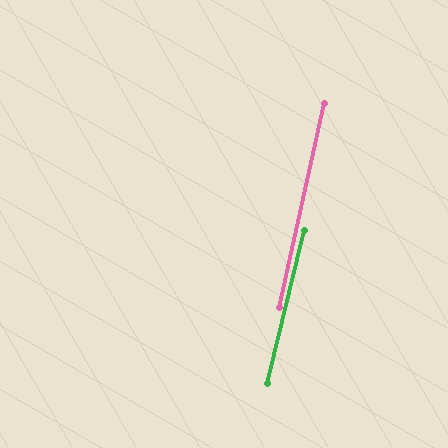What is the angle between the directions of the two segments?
Approximately 1 degree.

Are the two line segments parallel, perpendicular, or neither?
Parallel — their directions differ by only 1.2°.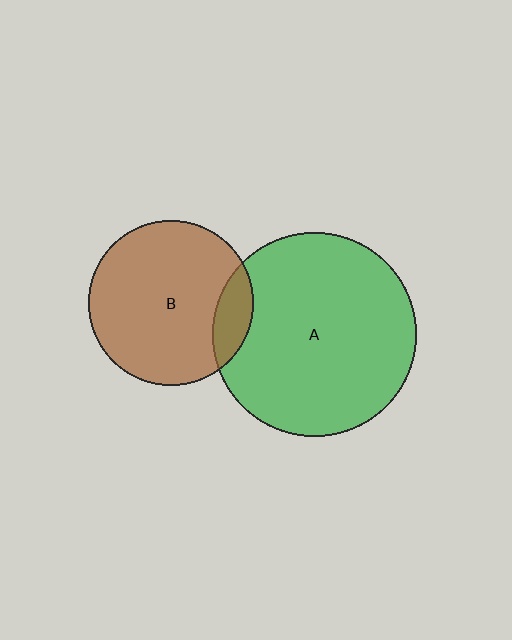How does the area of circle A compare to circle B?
Approximately 1.5 times.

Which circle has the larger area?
Circle A (green).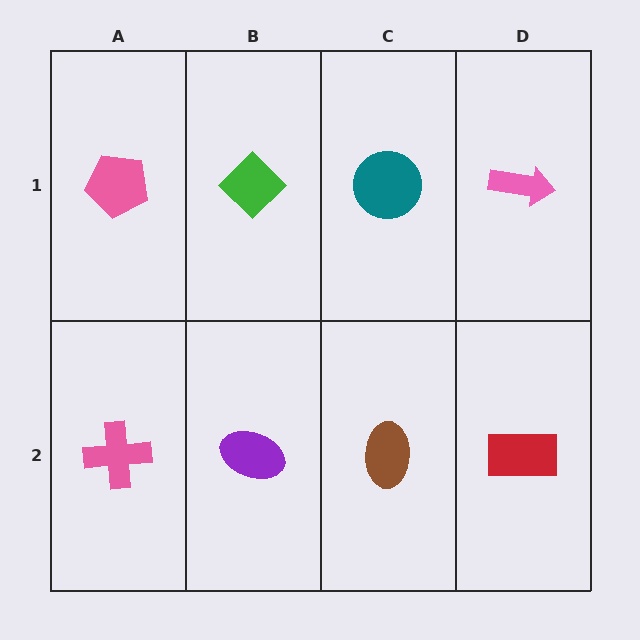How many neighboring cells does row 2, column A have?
2.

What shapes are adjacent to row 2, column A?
A pink pentagon (row 1, column A), a purple ellipse (row 2, column B).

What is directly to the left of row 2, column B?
A pink cross.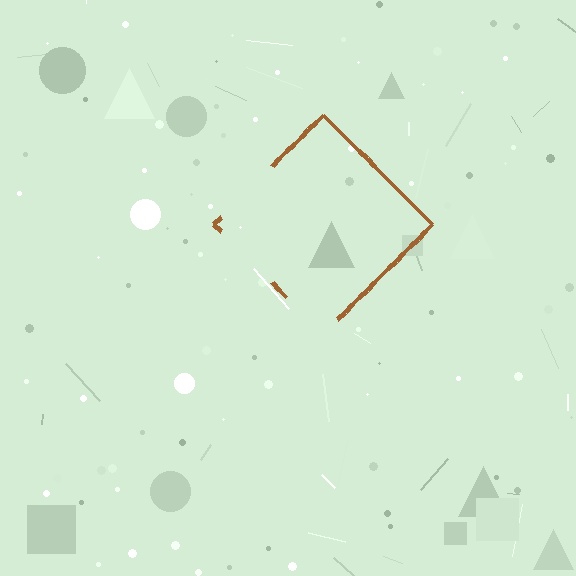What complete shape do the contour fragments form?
The contour fragments form a diamond.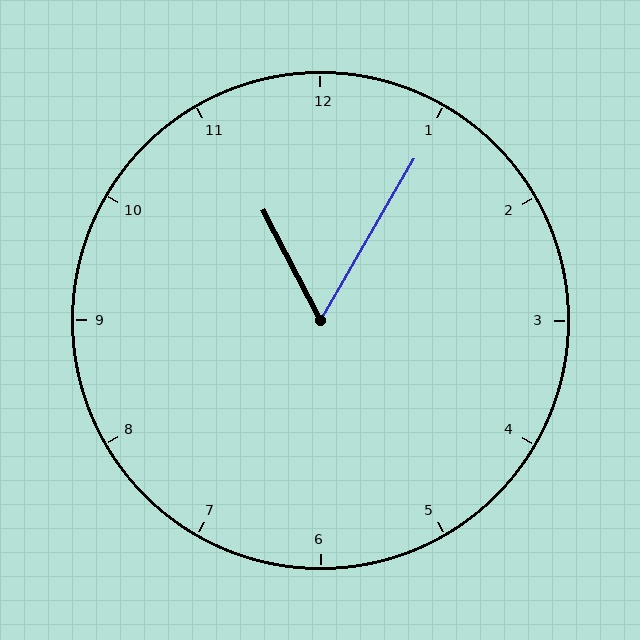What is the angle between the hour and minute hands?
Approximately 58 degrees.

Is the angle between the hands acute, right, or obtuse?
It is acute.